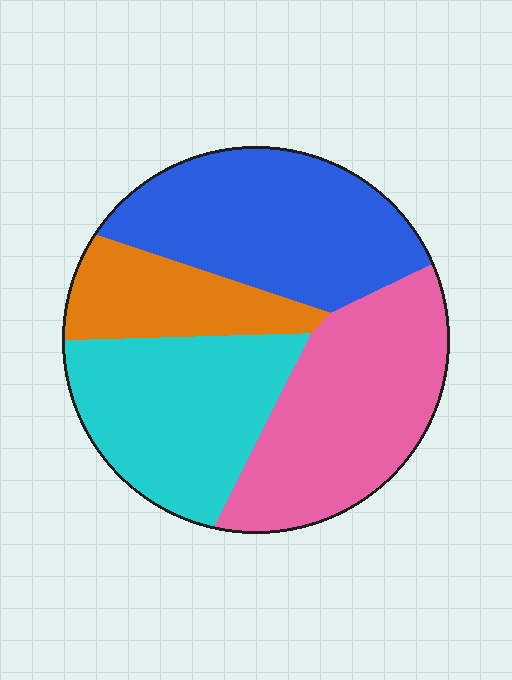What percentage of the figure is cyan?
Cyan covers about 25% of the figure.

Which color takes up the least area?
Orange, at roughly 15%.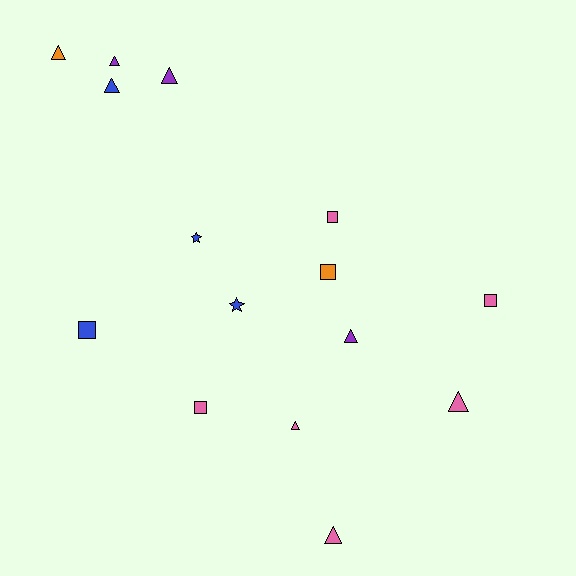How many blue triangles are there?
There is 1 blue triangle.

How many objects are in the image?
There are 15 objects.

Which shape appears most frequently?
Triangle, with 8 objects.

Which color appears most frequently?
Pink, with 6 objects.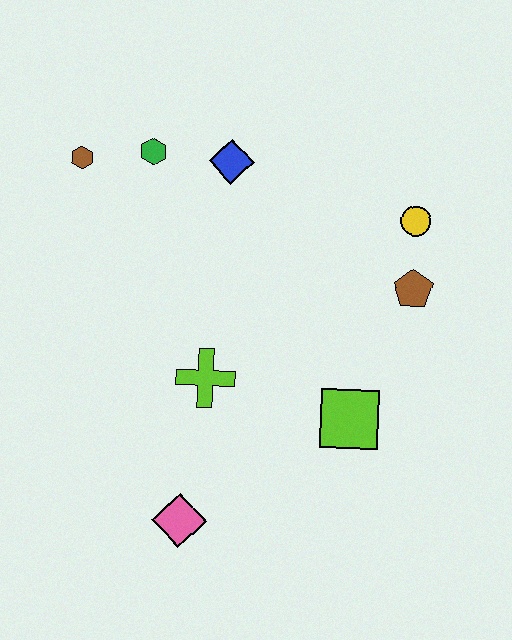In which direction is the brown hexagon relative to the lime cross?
The brown hexagon is above the lime cross.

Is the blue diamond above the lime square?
Yes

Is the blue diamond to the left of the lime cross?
No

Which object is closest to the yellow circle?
The brown pentagon is closest to the yellow circle.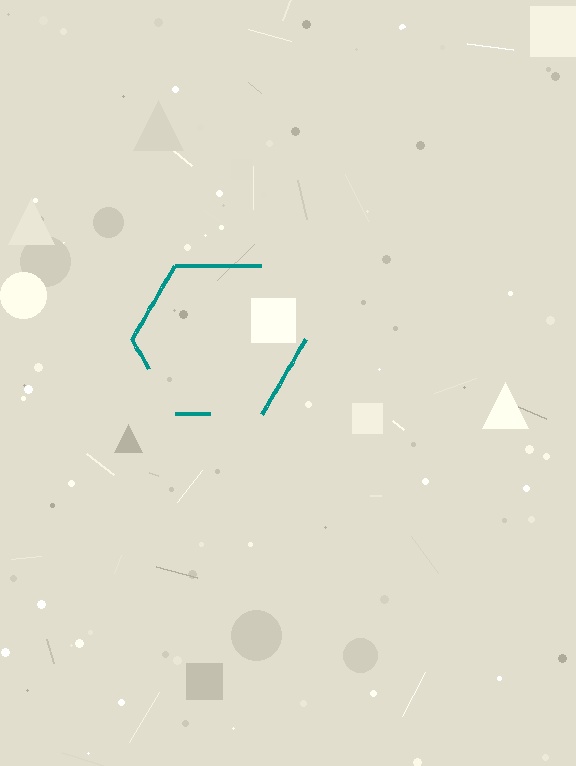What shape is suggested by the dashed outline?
The dashed outline suggests a hexagon.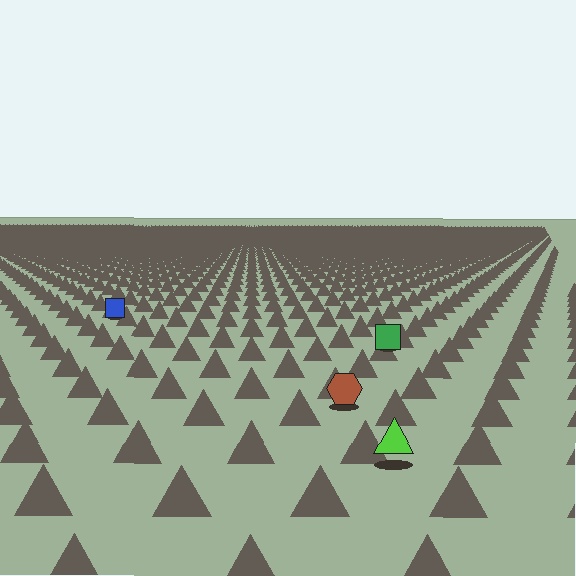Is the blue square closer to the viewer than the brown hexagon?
No. The brown hexagon is closer — you can tell from the texture gradient: the ground texture is coarser near it.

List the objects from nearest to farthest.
From nearest to farthest: the lime triangle, the brown hexagon, the green square, the blue square.